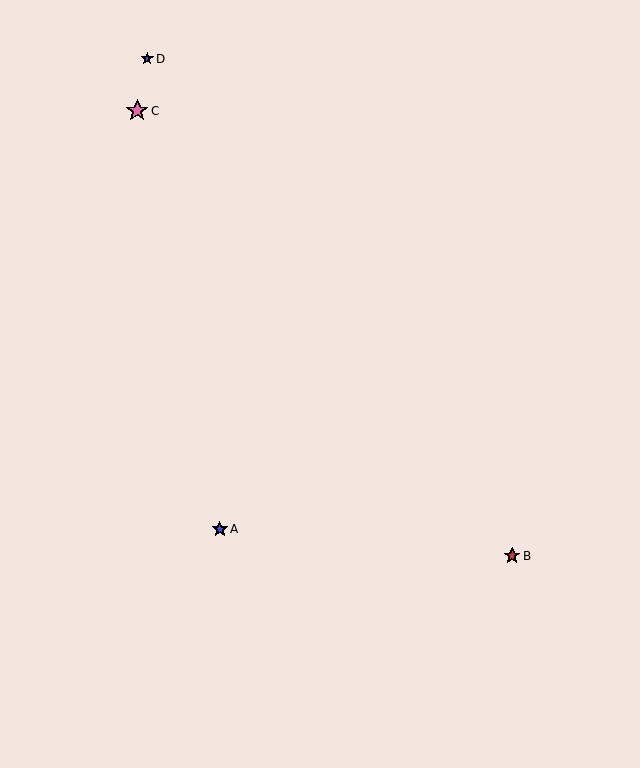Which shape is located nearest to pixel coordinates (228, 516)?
The blue star (labeled A) at (220, 529) is nearest to that location.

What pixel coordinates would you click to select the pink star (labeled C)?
Click at (137, 111) to select the pink star C.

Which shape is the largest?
The pink star (labeled C) is the largest.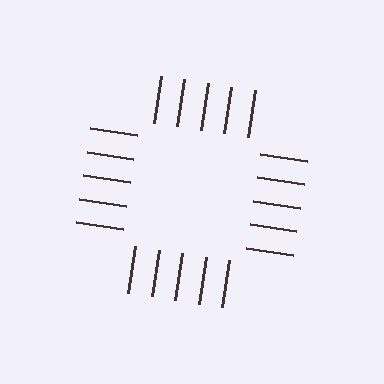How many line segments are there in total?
20 — 5 along each of the 4 edges.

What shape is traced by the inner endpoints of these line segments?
An illusory square — the line segments terminate on its edges but no continuous stroke is drawn.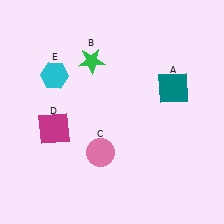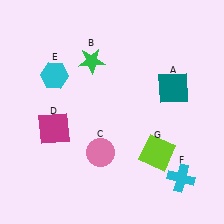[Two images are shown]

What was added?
A cyan cross (F), a lime square (G) were added in Image 2.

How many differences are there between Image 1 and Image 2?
There are 2 differences between the two images.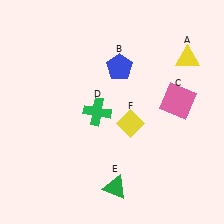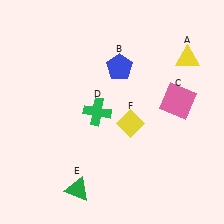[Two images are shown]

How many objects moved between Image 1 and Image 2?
1 object moved between the two images.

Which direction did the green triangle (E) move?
The green triangle (E) moved left.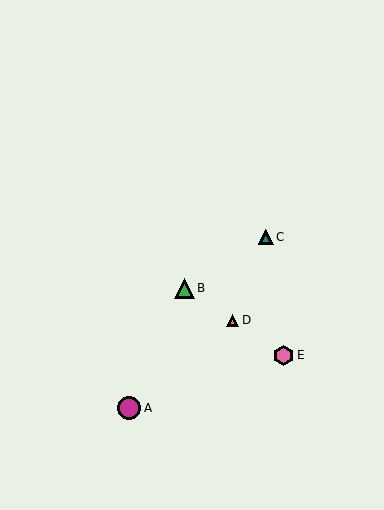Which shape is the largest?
The magenta circle (labeled A) is the largest.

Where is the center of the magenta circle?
The center of the magenta circle is at (129, 408).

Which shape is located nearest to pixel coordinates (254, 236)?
The teal triangle (labeled C) at (266, 237) is nearest to that location.